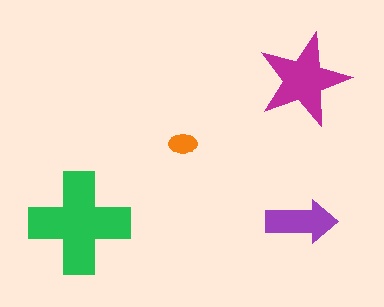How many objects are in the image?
There are 4 objects in the image.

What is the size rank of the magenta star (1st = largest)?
2nd.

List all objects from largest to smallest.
The green cross, the magenta star, the purple arrow, the orange ellipse.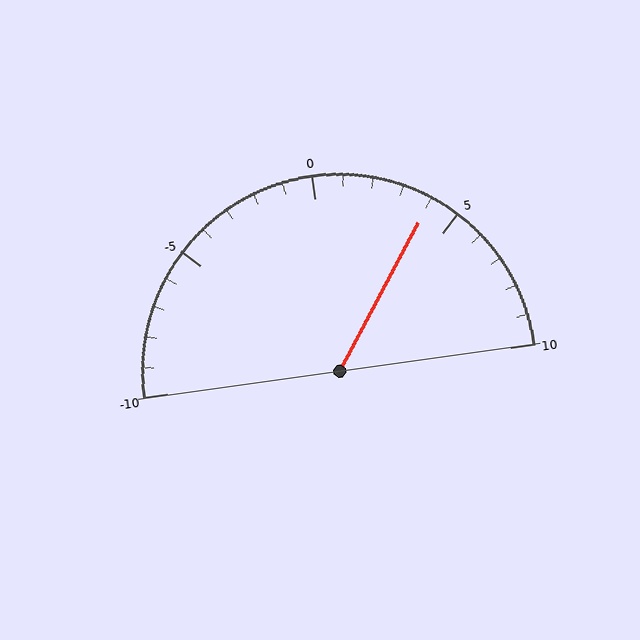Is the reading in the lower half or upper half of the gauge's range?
The reading is in the upper half of the range (-10 to 10).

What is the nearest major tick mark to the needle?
The nearest major tick mark is 5.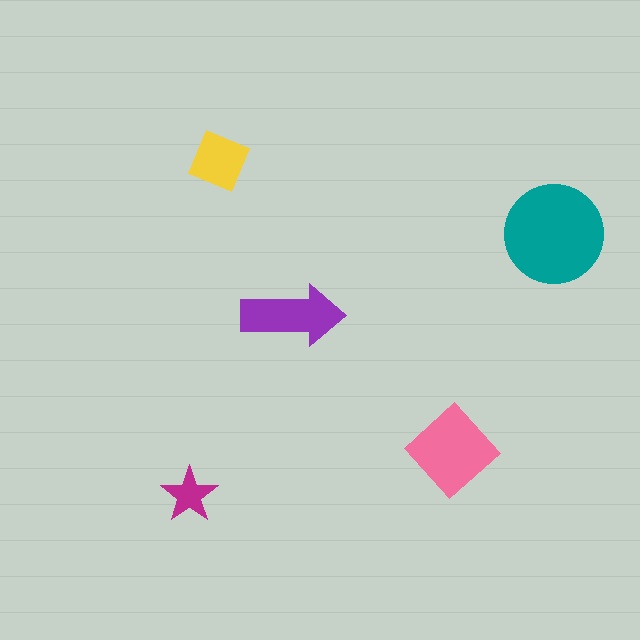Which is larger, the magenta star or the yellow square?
The yellow square.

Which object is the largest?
The teal circle.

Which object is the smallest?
The magenta star.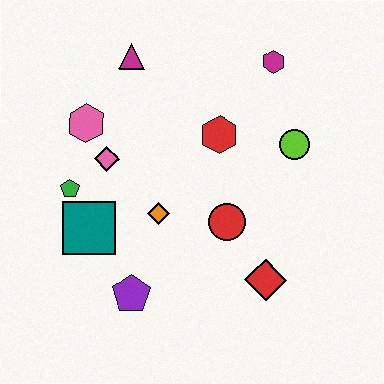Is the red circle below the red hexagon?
Yes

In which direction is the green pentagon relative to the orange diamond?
The green pentagon is to the left of the orange diamond.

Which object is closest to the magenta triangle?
The pink hexagon is closest to the magenta triangle.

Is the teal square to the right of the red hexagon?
No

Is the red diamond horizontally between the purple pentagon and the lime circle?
Yes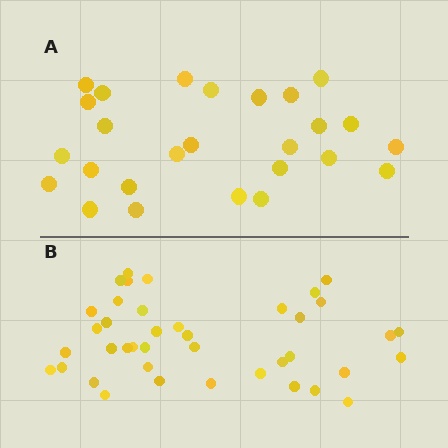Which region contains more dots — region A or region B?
Region B (the bottom region) has more dots.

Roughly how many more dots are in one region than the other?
Region B has approximately 15 more dots than region A.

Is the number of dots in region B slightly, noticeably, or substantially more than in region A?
Region B has substantially more. The ratio is roughly 1.5 to 1.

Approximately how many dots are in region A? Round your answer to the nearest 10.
About 30 dots. (The exact count is 26, which rounds to 30.)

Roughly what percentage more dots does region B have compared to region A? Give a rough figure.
About 55% more.